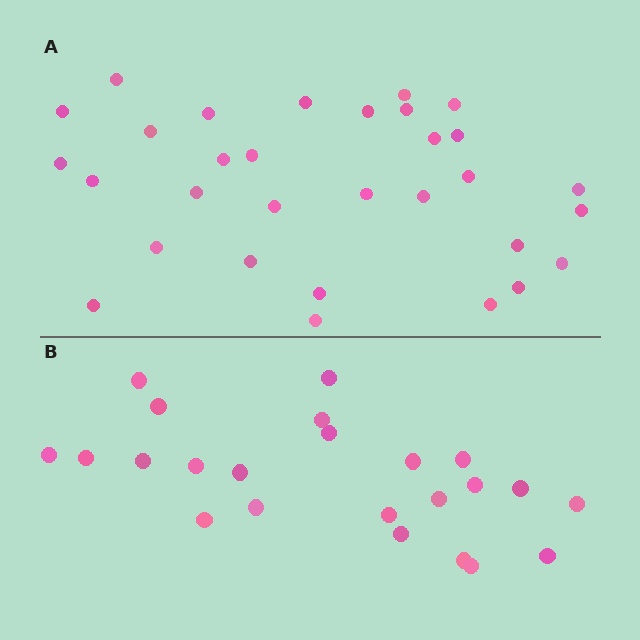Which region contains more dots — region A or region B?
Region A (the top region) has more dots.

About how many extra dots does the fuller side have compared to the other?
Region A has roughly 8 or so more dots than region B.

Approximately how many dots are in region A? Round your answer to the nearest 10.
About 30 dots. (The exact count is 31, which rounds to 30.)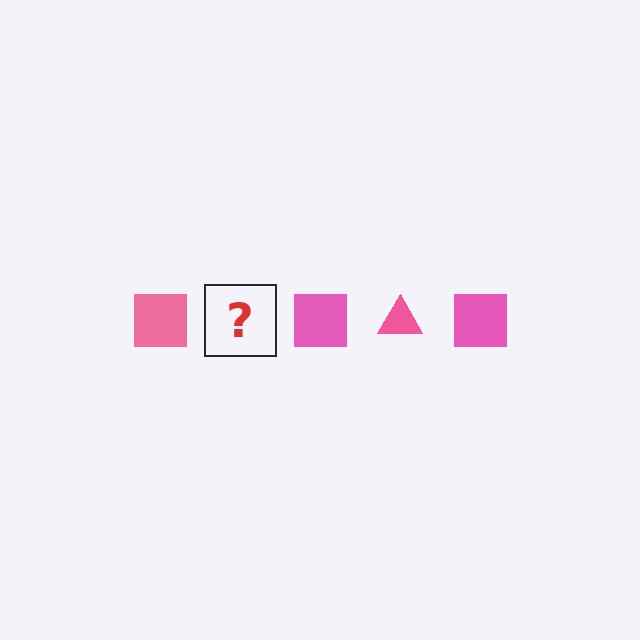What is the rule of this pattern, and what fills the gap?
The rule is that the pattern cycles through square, triangle shapes in pink. The gap should be filled with a pink triangle.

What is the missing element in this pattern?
The missing element is a pink triangle.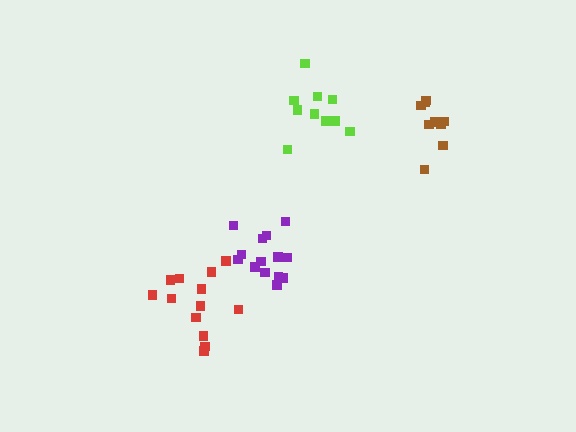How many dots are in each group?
Group 1: 14 dots, Group 2: 13 dots, Group 3: 10 dots, Group 4: 9 dots (46 total).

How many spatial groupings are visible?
There are 4 spatial groupings.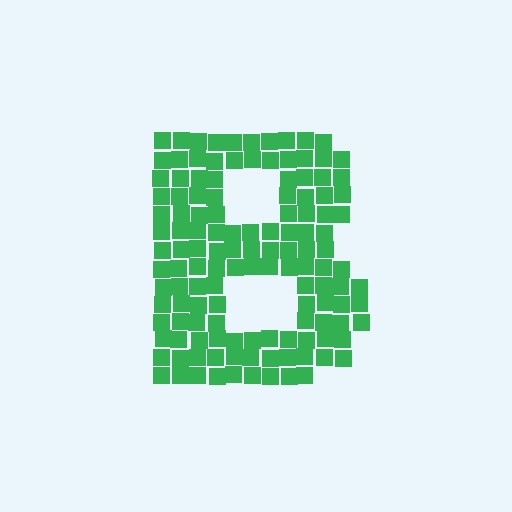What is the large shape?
The large shape is the letter B.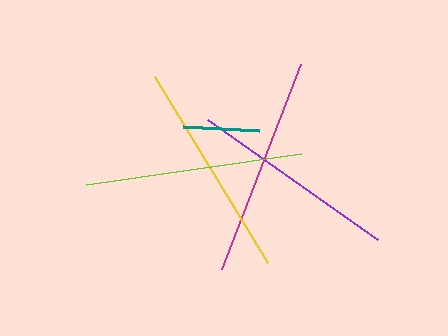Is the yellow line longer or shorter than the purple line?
The yellow line is longer than the purple line.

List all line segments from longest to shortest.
From longest to shortest: magenta, yellow, lime, purple, teal.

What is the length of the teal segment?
The teal segment is approximately 76 pixels long.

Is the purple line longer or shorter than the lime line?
The lime line is longer than the purple line.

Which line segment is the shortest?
The teal line is the shortest at approximately 76 pixels.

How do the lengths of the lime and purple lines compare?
The lime and purple lines are approximately the same length.